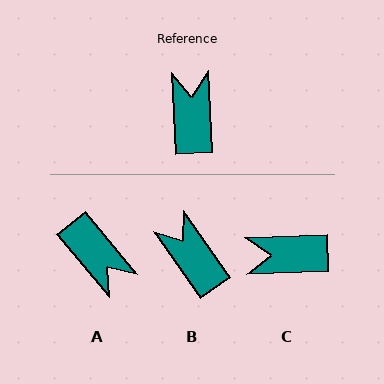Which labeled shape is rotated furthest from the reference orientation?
A, about 143 degrees away.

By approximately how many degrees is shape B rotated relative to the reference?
Approximately 32 degrees counter-clockwise.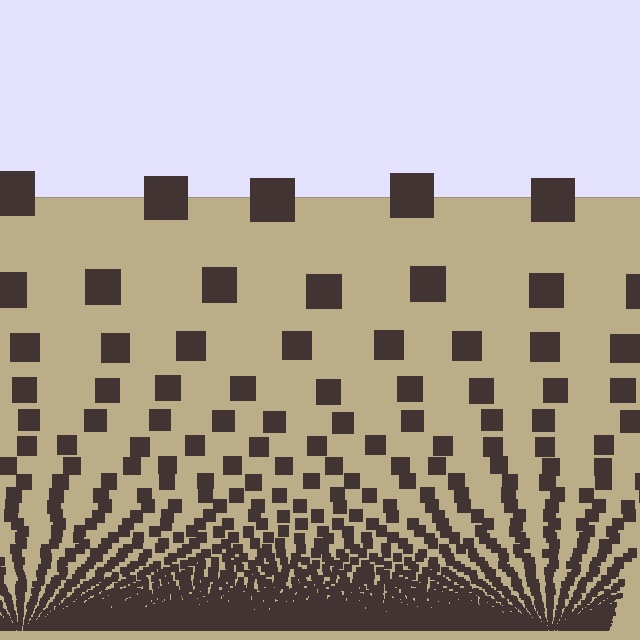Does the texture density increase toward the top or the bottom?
Density increases toward the bottom.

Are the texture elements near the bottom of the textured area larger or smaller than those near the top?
Smaller. The gradient is inverted — elements near the bottom are smaller and denser.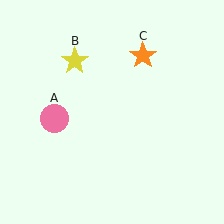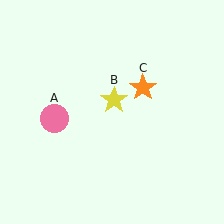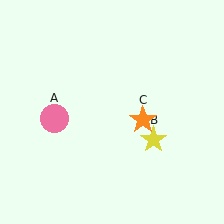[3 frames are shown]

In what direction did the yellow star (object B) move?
The yellow star (object B) moved down and to the right.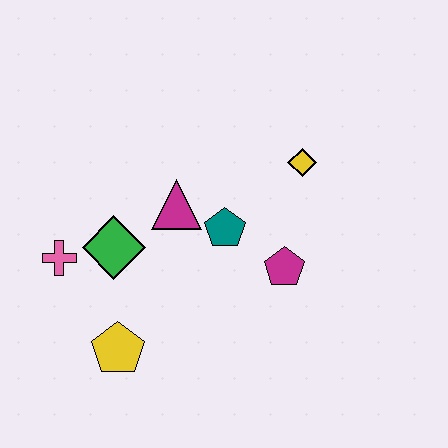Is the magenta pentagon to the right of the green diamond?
Yes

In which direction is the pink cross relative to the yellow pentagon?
The pink cross is above the yellow pentagon.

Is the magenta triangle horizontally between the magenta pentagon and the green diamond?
Yes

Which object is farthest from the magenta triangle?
The yellow pentagon is farthest from the magenta triangle.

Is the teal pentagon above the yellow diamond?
No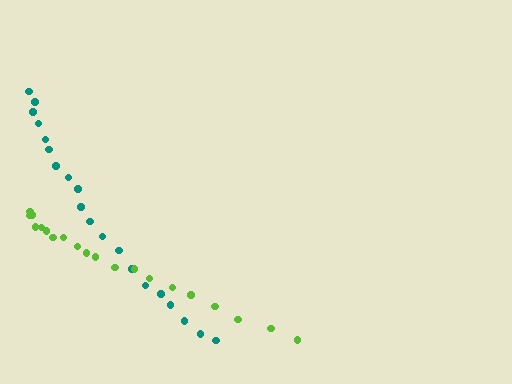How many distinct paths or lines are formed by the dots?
There are 2 distinct paths.